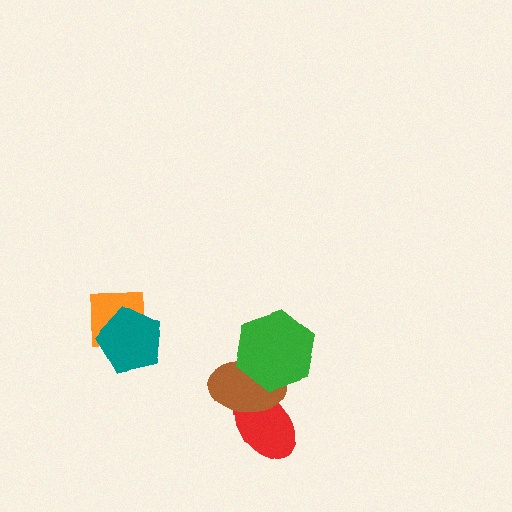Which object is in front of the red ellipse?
The brown ellipse is in front of the red ellipse.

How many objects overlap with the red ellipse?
1 object overlaps with the red ellipse.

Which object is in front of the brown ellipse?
The green hexagon is in front of the brown ellipse.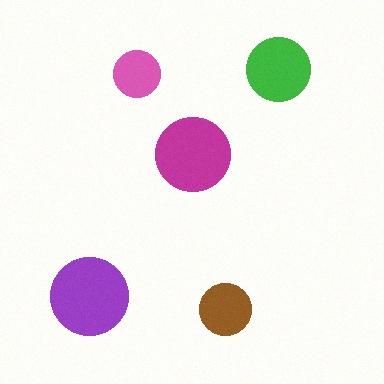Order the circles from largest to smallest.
the purple one, the magenta one, the green one, the brown one, the pink one.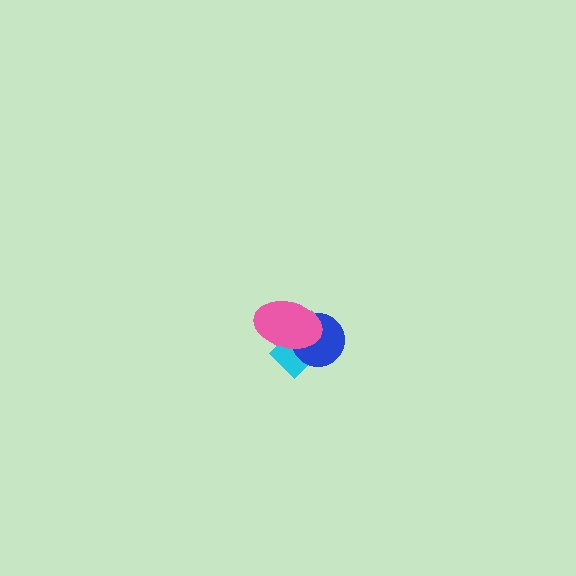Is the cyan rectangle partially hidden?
Yes, it is partially covered by another shape.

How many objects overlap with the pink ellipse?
2 objects overlap with the pink ellipse.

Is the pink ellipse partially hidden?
No, no other shape covers it.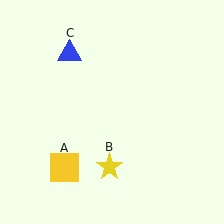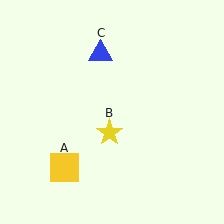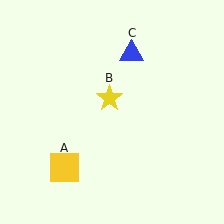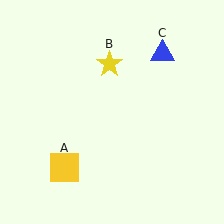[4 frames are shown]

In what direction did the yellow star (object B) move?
The yellow star (object B) moved up.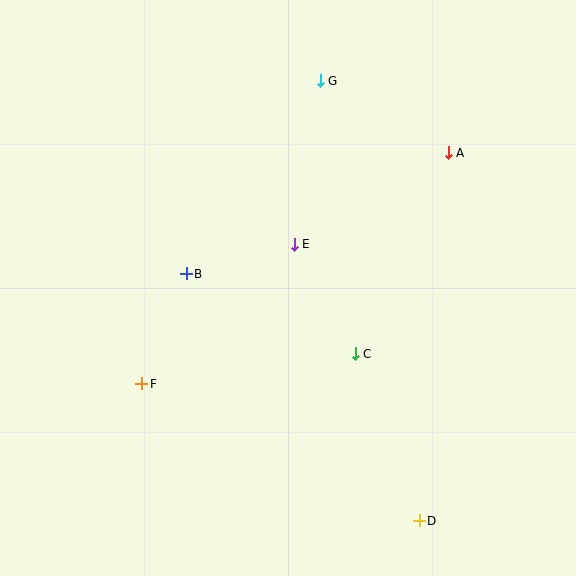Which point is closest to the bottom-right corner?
Point D is closest to the bottom-right corner.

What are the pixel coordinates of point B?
Point B is at (186, 274).